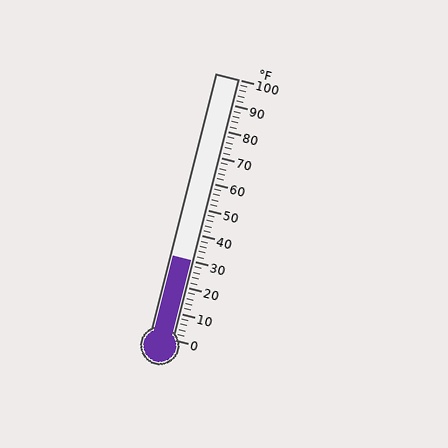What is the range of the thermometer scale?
The thermometer scale ranges from 0°F to 100°F.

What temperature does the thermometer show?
The thermometer shows approximately 30°F.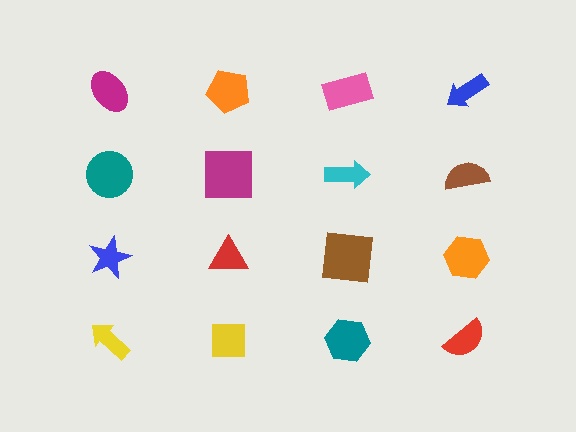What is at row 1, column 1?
A magenta ellipse.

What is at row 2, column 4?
A brown semicircle.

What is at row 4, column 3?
A teal hexagon.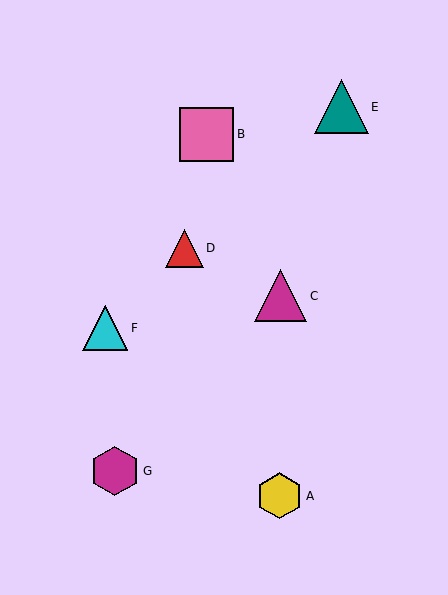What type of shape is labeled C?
Shape C is a magenta triangle.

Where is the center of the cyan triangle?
The center of the cyan triangle is at (105, 328).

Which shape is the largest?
The teal triangle (labeled E) is the largest.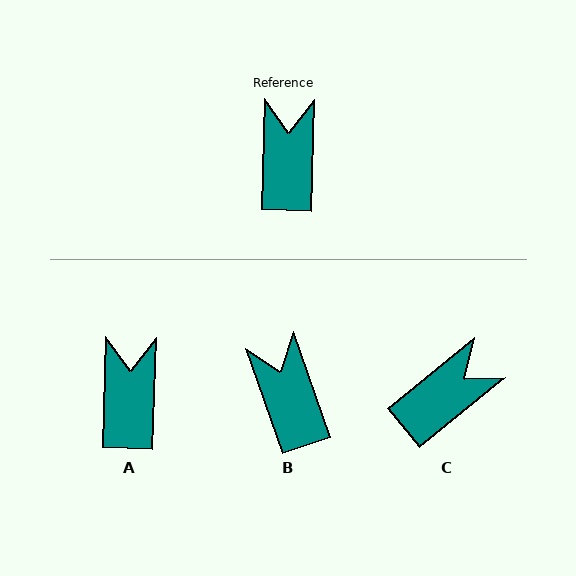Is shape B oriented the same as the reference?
No, it is off by about 21 degrees.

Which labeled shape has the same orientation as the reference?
A.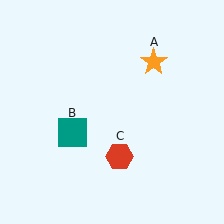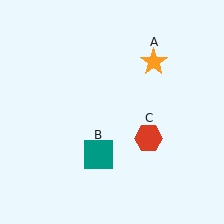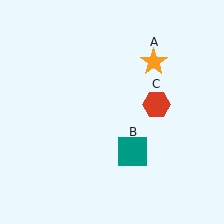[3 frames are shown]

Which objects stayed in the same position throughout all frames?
Orange star (object A) remained stationary.